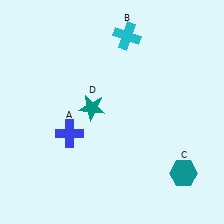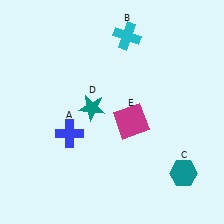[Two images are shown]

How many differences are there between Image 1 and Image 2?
There is 1 difference between the two images.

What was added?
A magenta square (E) was added in Image 2.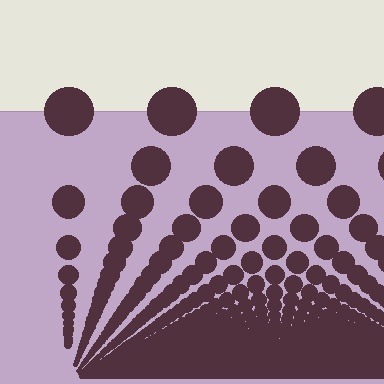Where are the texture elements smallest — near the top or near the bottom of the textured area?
Near the bottom.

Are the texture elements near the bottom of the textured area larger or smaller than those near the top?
Smaller. The gradient is inverted — elements near the bottom are smaller and denser.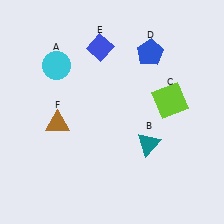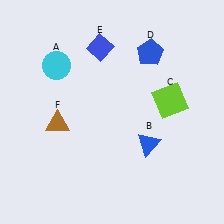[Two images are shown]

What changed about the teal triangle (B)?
In Image 1, B is teal. In Image 2, it changed to blue.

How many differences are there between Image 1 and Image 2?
There is 1 difference between the two images.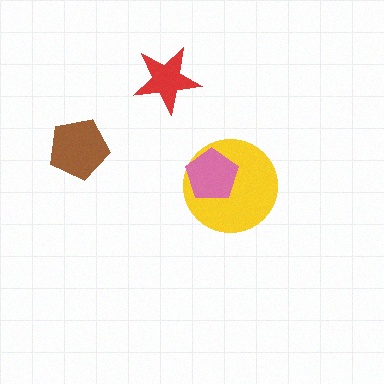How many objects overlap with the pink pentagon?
1 object overlaps with the pink pentagon.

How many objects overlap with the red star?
0 objects overlap with the red star.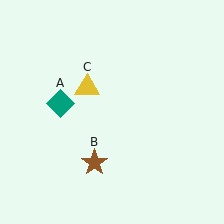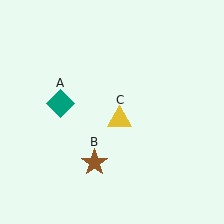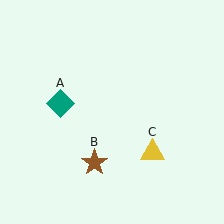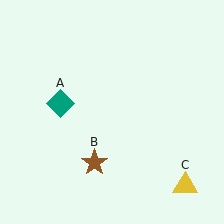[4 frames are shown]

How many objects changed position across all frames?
1 object changed position: yellow triangle (object C).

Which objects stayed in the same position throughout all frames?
Teal diamond (object A) and brown star (object B) remained stationary.